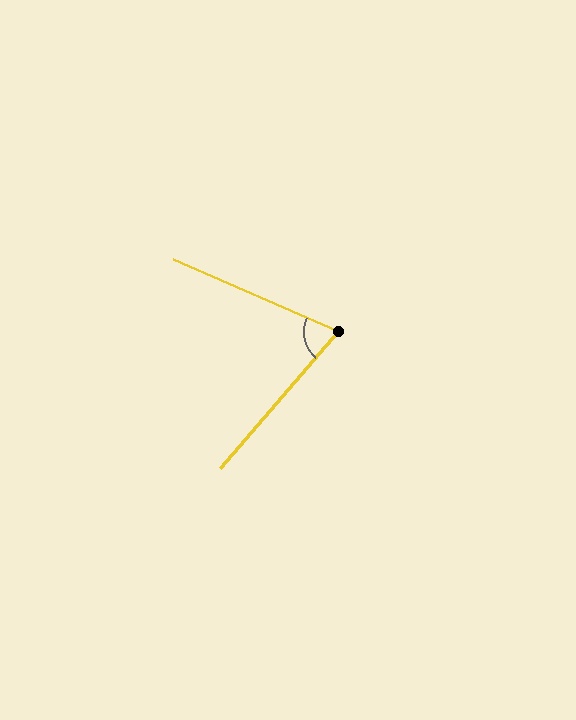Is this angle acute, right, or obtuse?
It is acute.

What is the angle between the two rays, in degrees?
Approximately 73 degrees.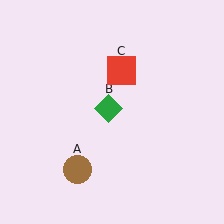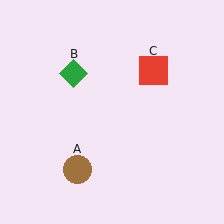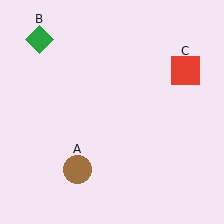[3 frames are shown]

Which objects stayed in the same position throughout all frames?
Brown circle (object A) remained stationary.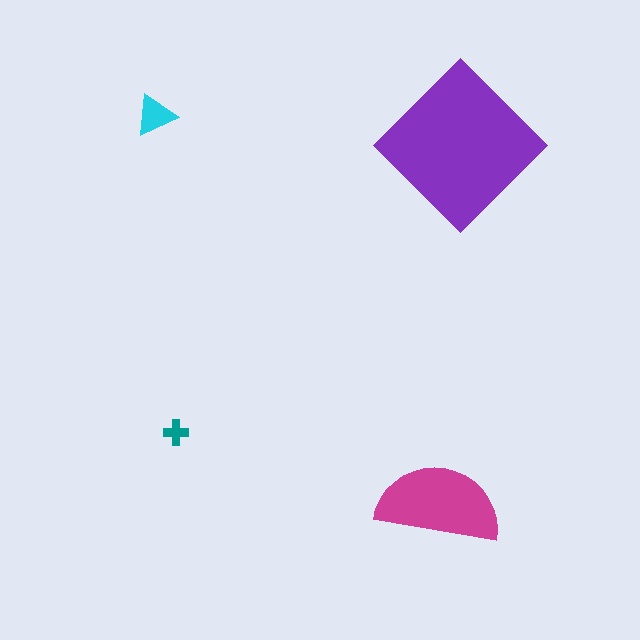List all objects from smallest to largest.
The teal cross, the cyan triangle, the magenta semicircle, the purple diamond.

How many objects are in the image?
There are 4 objects in the image.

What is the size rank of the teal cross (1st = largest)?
4th.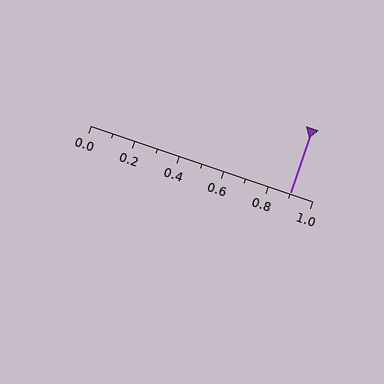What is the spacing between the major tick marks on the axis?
The major ticks are spaced 0.2 apart.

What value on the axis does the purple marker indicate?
The marker indicates approximately 0.9.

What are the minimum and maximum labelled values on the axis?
The axis runs from 0.0 to 1.0.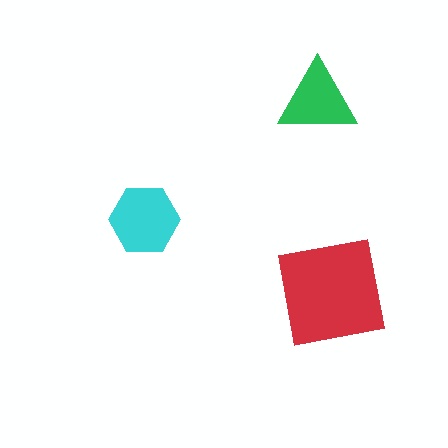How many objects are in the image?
There are 3 objects in the image.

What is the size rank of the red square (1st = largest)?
1st.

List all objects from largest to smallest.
The red square, the cyan hexagon, the green triangle.